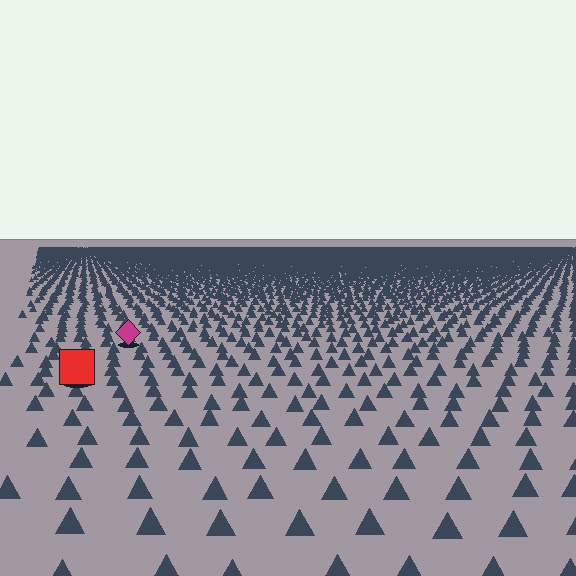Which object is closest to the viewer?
The red square is closest. The texture marks near it are larger and more spread out.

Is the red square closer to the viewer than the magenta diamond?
Yes. The red square is closer — you can tell from the texture gradient: the ground texture is coarser near it.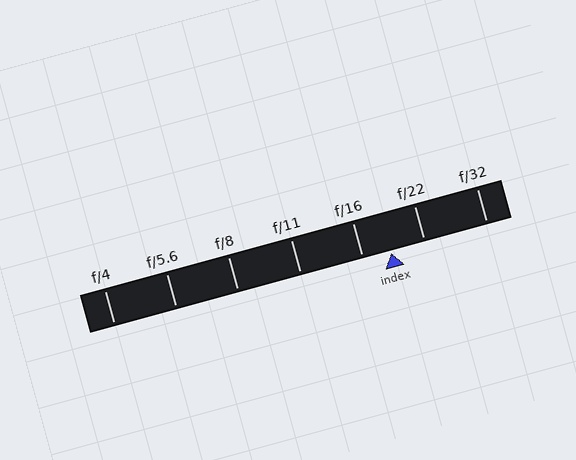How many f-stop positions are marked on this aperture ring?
There are 7 f-stop positions marked.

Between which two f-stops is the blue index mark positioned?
The index mark is between f/16 and f/22.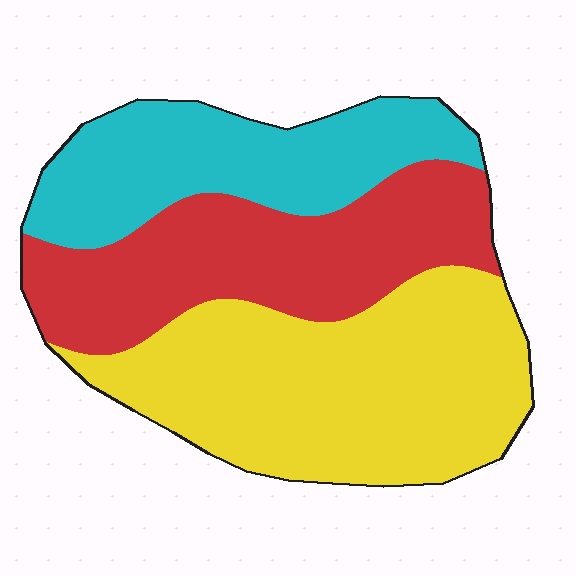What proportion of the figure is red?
Red takes up between a quarter and a half of the figure.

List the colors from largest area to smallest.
From largest to smallest: yellow, red, cyan.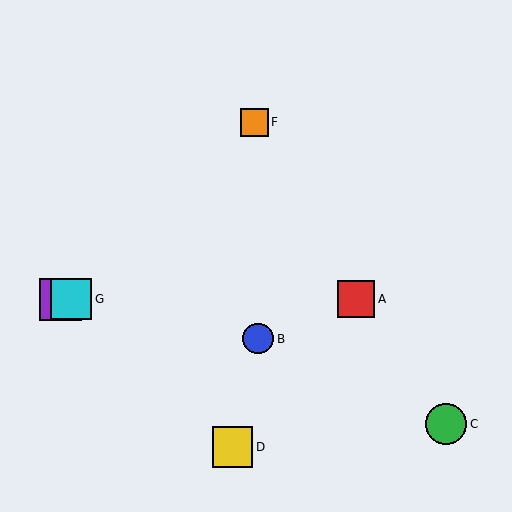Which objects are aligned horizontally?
Objects A, E, G are aligned horizontally.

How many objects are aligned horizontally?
3 objects (A, E, G) are aligned horizontally.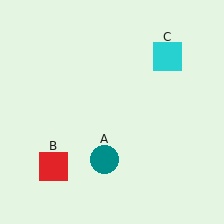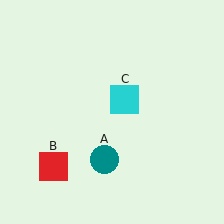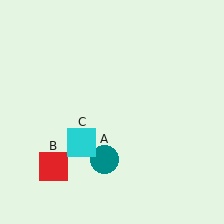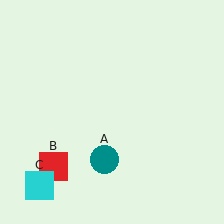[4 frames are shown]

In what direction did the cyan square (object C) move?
The cyan square (object C) moved down and to the left.